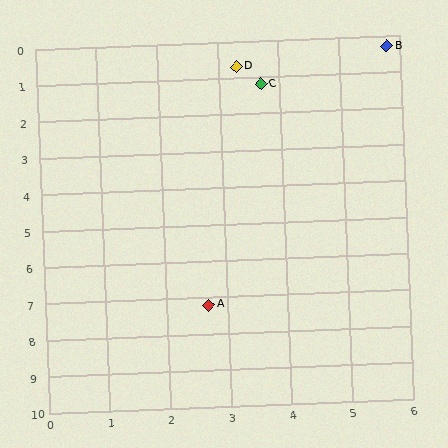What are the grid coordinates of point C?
Point C is at approximately (3.7, 1.2).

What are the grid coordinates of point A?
Point A is at approximately (2.7, 7.2).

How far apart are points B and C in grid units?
Points B and C are about 2.3 grid units apart.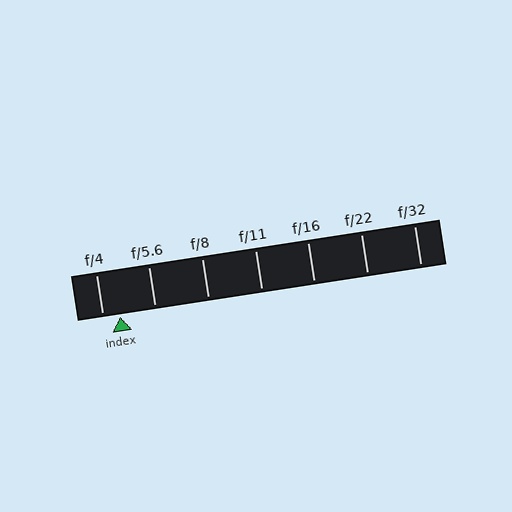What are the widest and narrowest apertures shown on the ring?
The widest aperture shown is f/4 and the narrowest is f/32.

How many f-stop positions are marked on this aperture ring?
There are 7 f-stop positions marked.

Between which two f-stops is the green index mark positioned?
The index mark is between f/4 and f/5.6.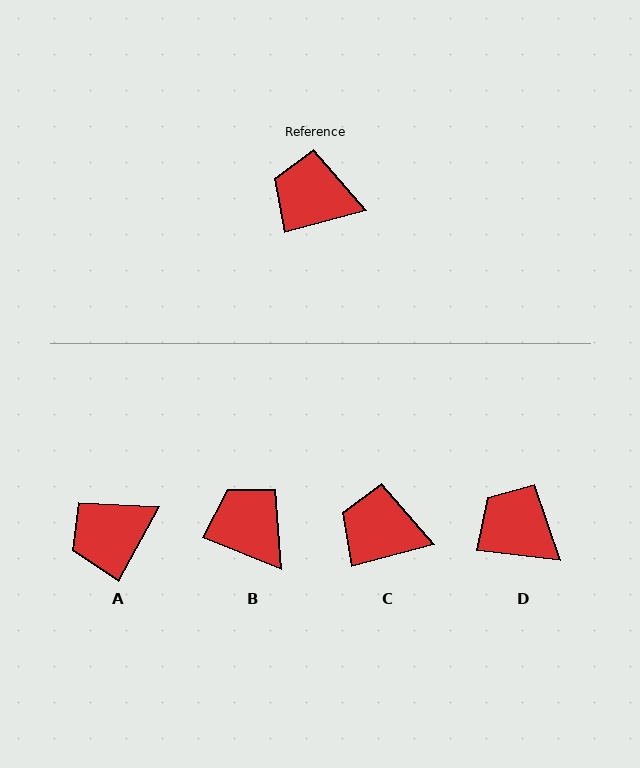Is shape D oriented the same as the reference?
No, it is off by about 21 degrees.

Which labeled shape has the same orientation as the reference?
C.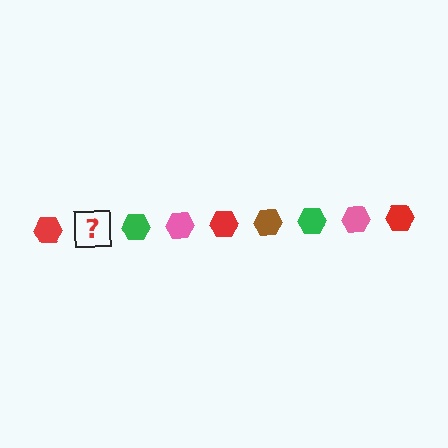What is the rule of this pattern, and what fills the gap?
The rule is that the pattern cycles through red, brown, green, pink hexagons. The gap should be filled with a brown hexagon.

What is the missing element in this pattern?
The missing element is a brown hexagon.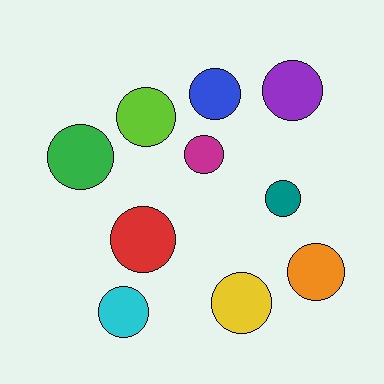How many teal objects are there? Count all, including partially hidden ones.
There is 1 teal object.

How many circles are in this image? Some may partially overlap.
There are 10 circles.